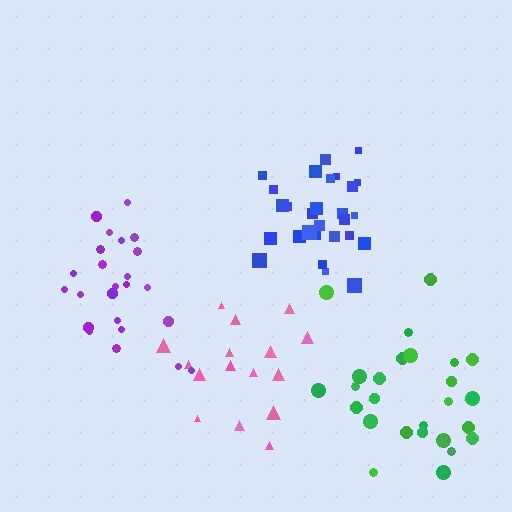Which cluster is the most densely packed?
Blue.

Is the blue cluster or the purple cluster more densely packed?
Blue.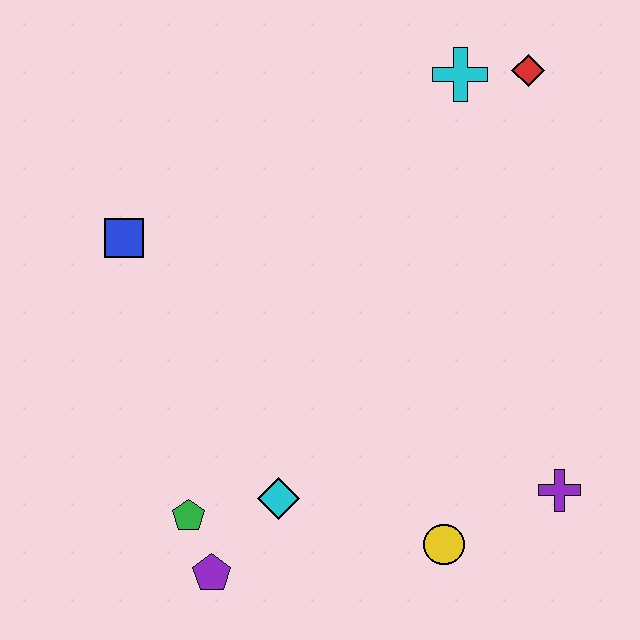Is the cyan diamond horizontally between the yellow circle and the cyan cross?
No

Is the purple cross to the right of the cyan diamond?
Yes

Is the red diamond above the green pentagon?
Yes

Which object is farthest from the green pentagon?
The red diamond is farthest from the green pentagon.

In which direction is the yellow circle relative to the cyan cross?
The yellow circle is below the cyan cross.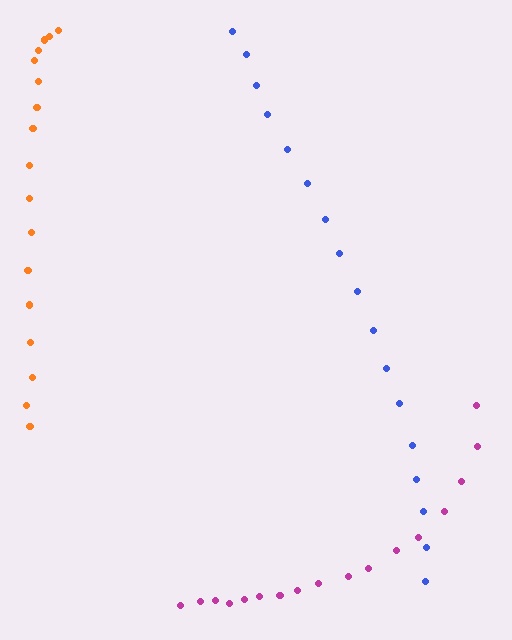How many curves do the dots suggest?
There are 3 distinct paths.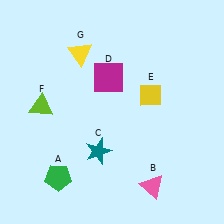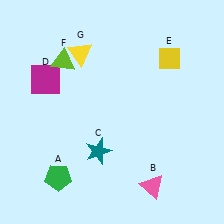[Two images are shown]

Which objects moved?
The objects that moved are: the magenta square (D), the yellow diamond (E), the lime triangle (F).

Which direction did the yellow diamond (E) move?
The yellow diamond (E) moved up.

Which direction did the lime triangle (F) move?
The lime triangle (F) moved up.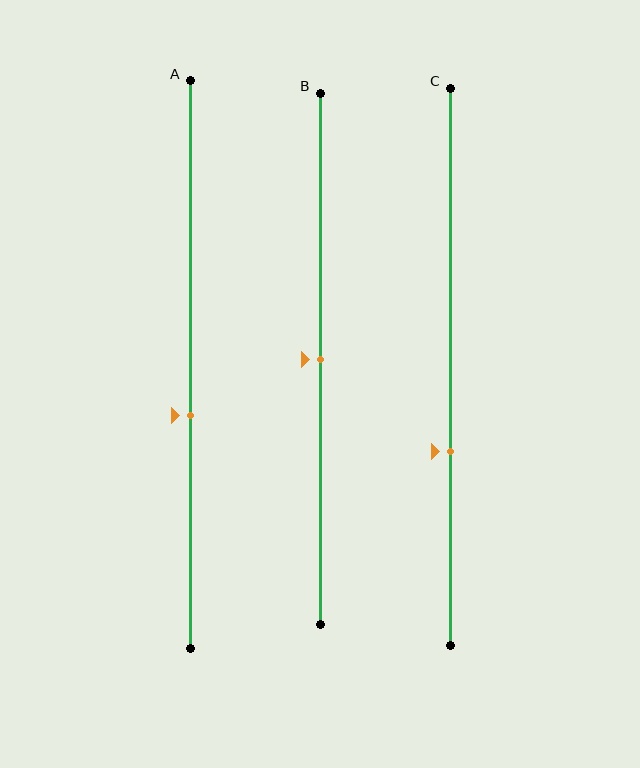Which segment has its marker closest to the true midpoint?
Segment B has its marker closest to the true midpoint.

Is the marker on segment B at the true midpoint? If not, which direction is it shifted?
Yes, the marker on segment B is at the true midpoint.